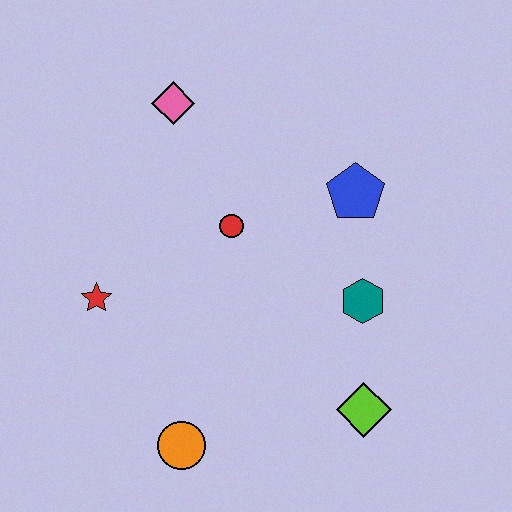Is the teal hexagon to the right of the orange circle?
Yes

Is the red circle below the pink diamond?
Yes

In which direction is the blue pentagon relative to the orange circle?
The blue pentagon is above the orange circle.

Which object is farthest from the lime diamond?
The pink diamond is farthest from the lime diamond.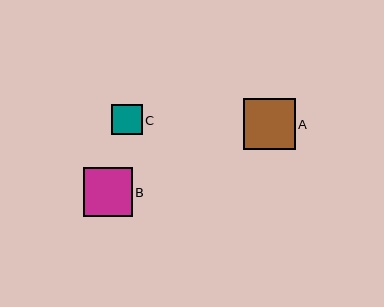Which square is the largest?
Square A is the largest with a size of approximately 51 pixels.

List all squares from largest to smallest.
From largest to smallest: A, B, C.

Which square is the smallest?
Square C is the smallest with a size of approximately 31 pixels.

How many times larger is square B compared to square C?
Square B is approximately 1.6 times the size of square C.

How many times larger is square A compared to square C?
Square A is approximately 1.7 times the size of square C.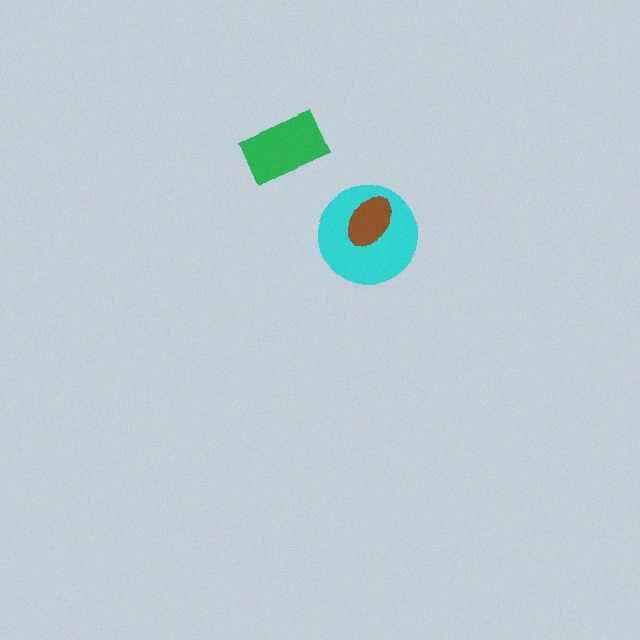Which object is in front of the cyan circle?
The brown ellipse is in front of the cyan circle.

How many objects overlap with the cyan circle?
1 object overlaps with the cyan circle.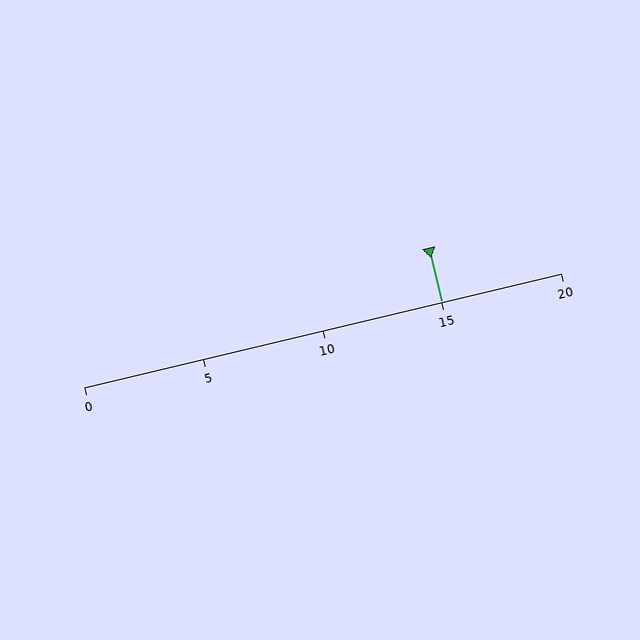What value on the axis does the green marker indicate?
The marker indicates approximately 15.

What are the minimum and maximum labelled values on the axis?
The axis runs from 0 to 20.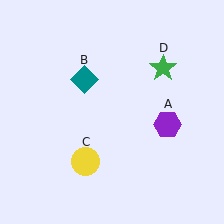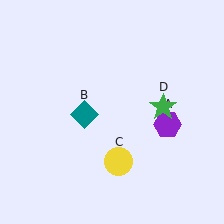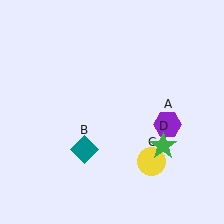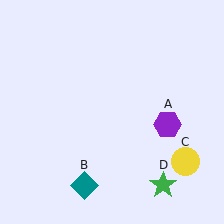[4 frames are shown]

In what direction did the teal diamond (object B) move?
The teal diamond (object B) moved down.